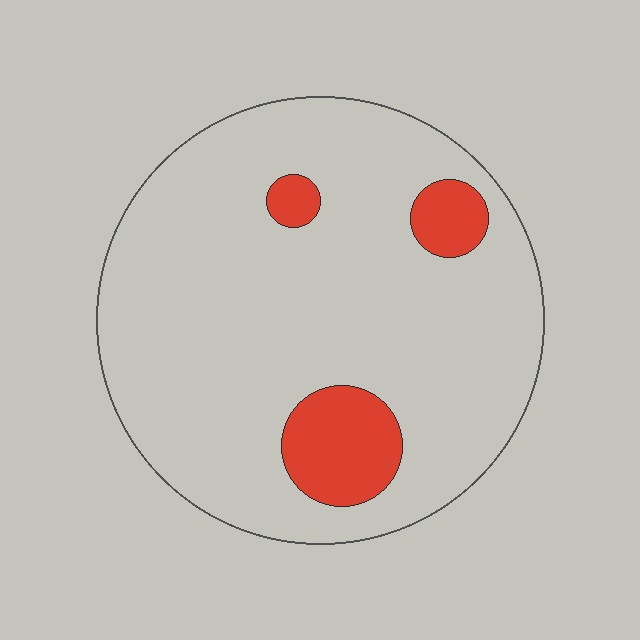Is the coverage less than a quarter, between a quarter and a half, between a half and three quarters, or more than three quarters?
Less than a quarter.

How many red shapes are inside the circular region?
3.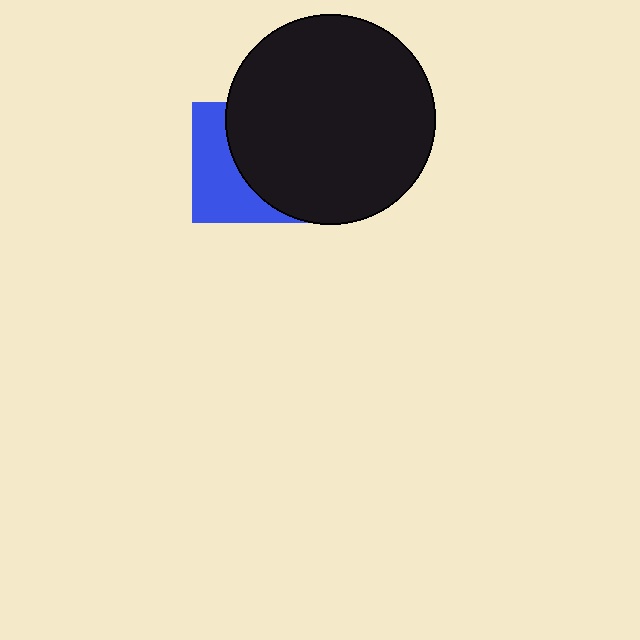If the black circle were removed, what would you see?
You would see the complete blue square.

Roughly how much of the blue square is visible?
A small part of it is visible (roughly 43%).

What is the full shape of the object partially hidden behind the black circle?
The partially hidden object is a blue square.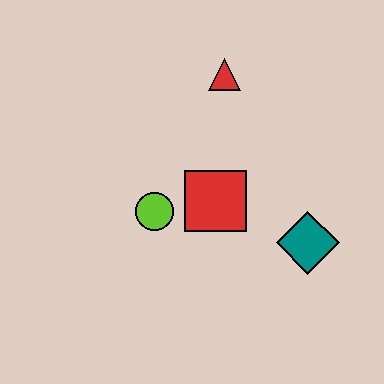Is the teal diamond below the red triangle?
Yes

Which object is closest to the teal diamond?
The red square is closest to the teal diamond.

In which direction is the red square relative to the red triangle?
The red square is below the red triangle.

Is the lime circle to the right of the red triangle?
No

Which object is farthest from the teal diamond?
The red triangle is farthest from the teal diamond.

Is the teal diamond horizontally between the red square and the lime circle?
No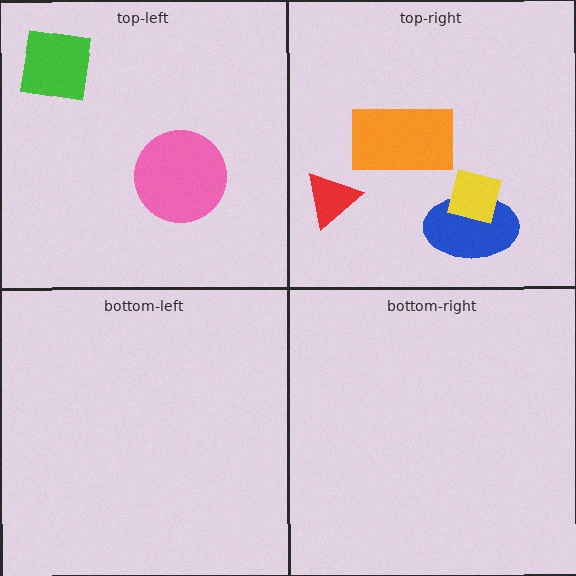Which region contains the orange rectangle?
The top-right region.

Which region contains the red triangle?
The top-right region.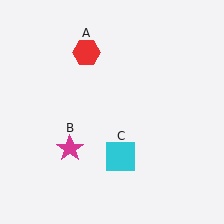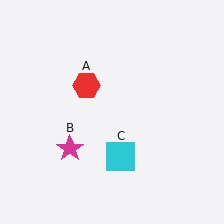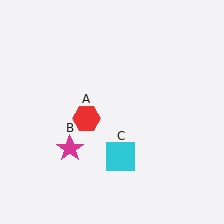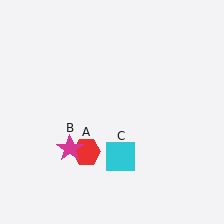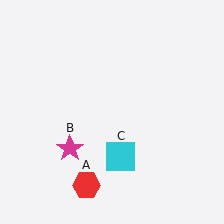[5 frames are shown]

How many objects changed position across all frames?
1 object changed position: red hexagon (object A).